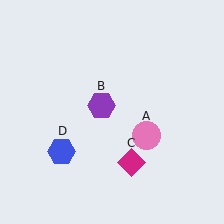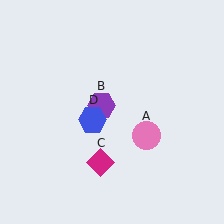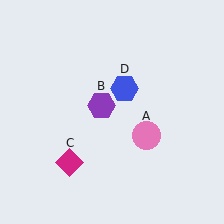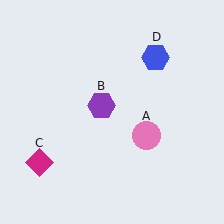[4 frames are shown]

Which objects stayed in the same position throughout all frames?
Pink circle (object A) and purple hexagon (object B) remained stationary.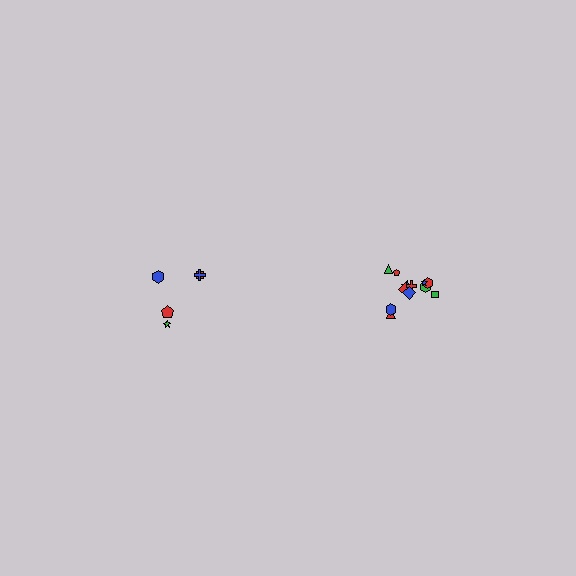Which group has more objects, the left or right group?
The right group.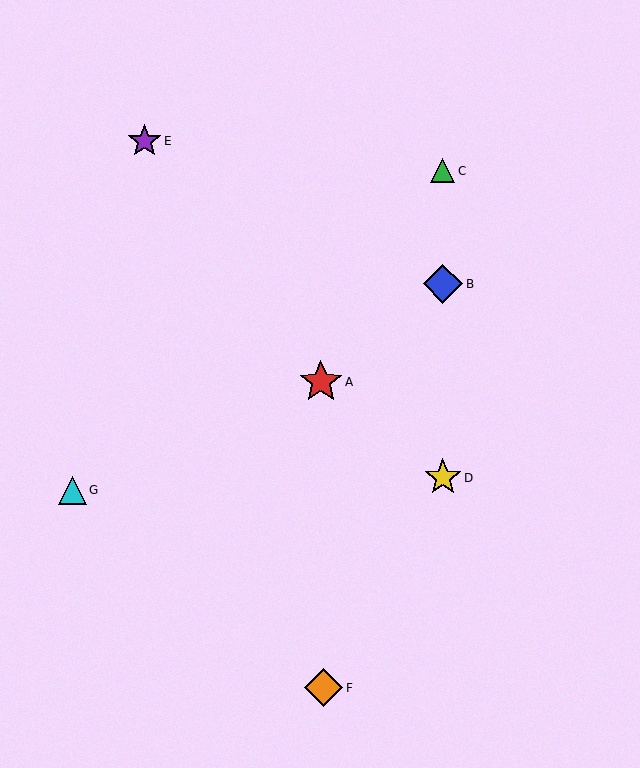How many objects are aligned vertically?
3 objects (B, C, D) are aligned vertically.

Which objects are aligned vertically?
Objects B, C, D are aligned vertically.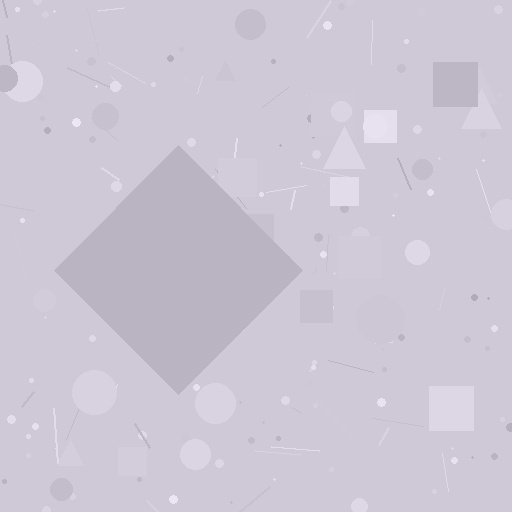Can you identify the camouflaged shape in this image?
The camouflaged shape is a diamond.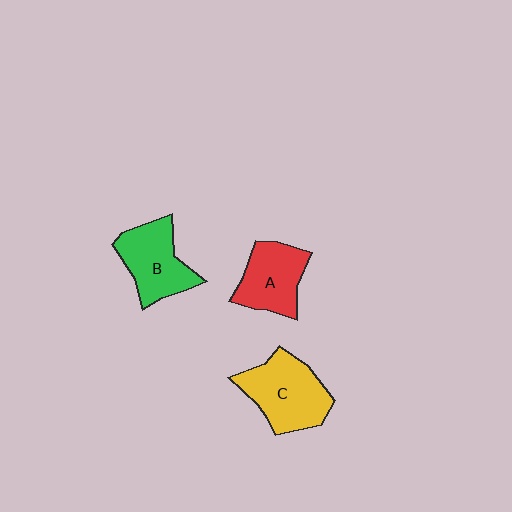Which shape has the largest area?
Shape C (yellow).